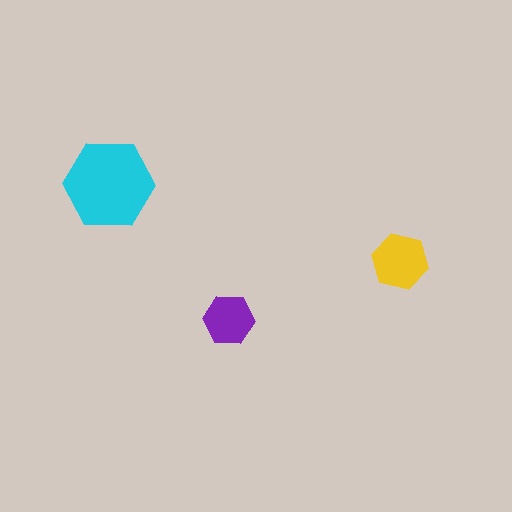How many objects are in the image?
There are 3 objects in the image.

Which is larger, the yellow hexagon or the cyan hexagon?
The cyan one.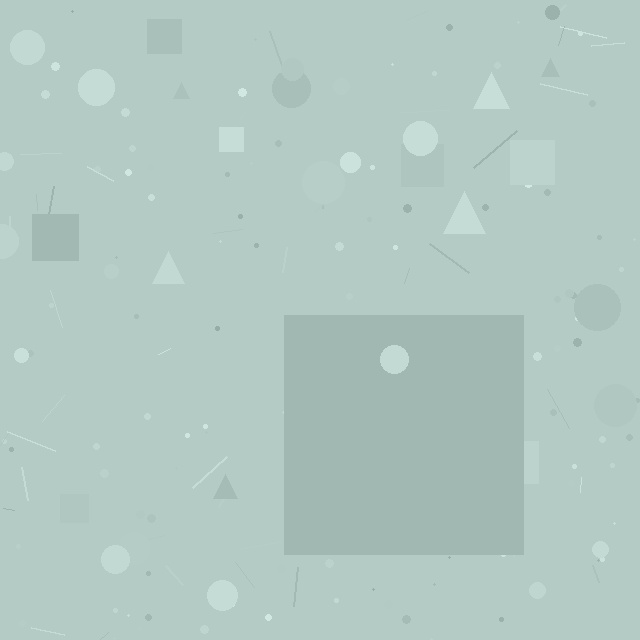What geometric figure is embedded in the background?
A square is embedded in the background.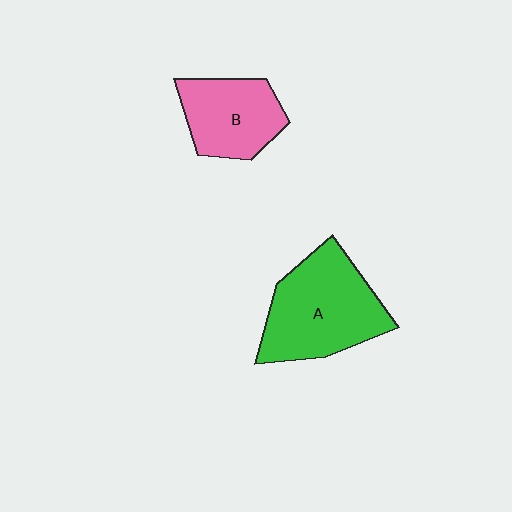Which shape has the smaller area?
Shape B (pink).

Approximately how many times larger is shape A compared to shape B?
Approximately 1.5 times.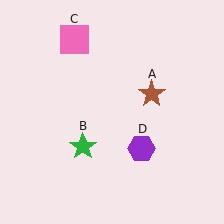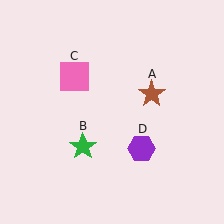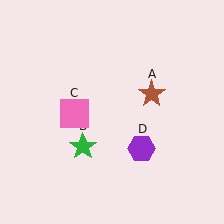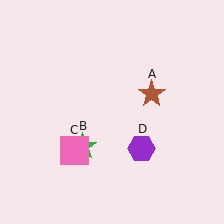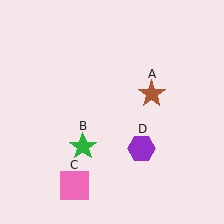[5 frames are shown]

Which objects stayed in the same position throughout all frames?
Brown star (object A) and green star (object B) and purple hexagon (object D) remained stationary.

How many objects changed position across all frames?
1 object changed position: pink square (object C).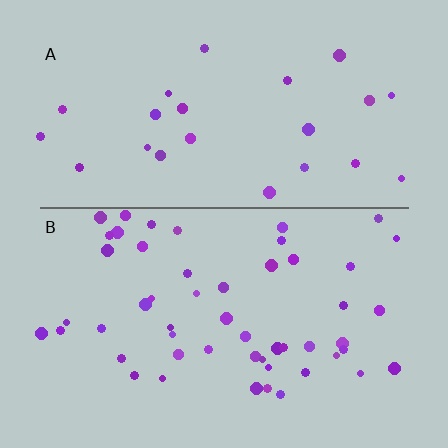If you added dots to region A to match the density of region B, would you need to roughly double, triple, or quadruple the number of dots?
Approximately double.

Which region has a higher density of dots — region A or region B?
B (the bottom).